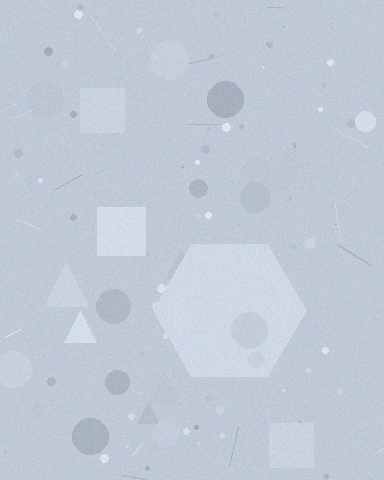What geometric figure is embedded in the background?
A hexagon is embedded in the background.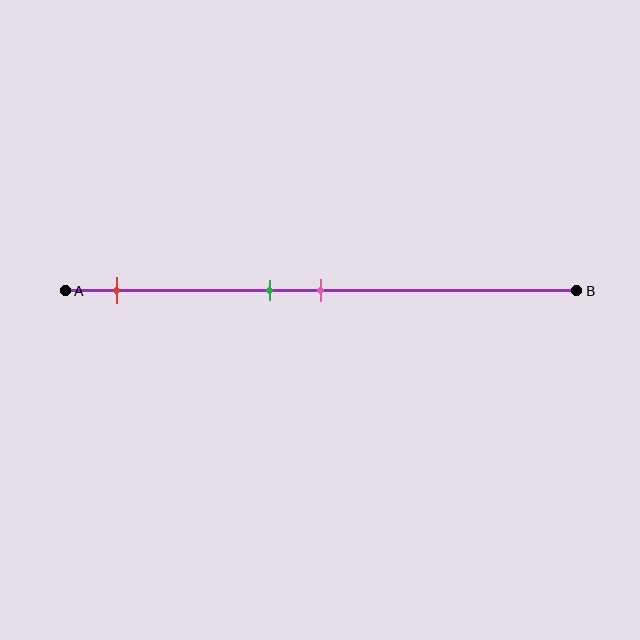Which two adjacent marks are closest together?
The green and pink marks are the closest adjacent pair.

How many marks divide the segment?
There are 3 marks dividing the segment.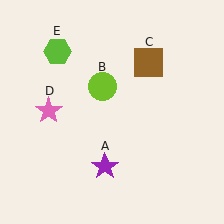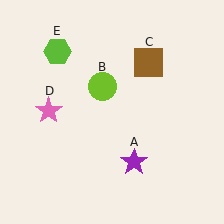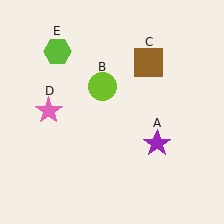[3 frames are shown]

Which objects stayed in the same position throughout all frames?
Lime circle (object B) and brown square (object C) and pink star (object D) and lime hexagon (object E) remained stationary.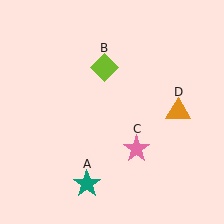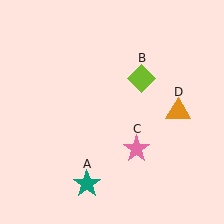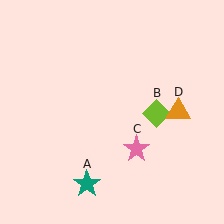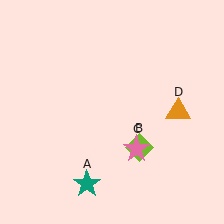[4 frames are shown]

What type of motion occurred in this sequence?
The lime diamond (object B) rotated clockwise around the center of the scene.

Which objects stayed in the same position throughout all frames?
Teal star (object A) and pink star (object C) and orange triangle (object D) remained stationary.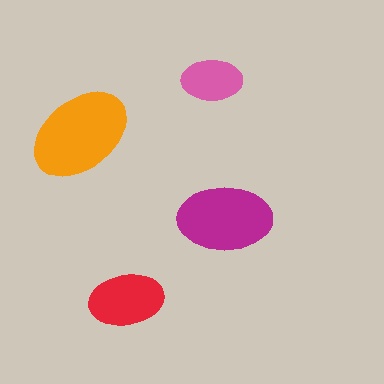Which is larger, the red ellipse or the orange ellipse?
The orange one.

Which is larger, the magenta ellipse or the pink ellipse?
The magenta one.